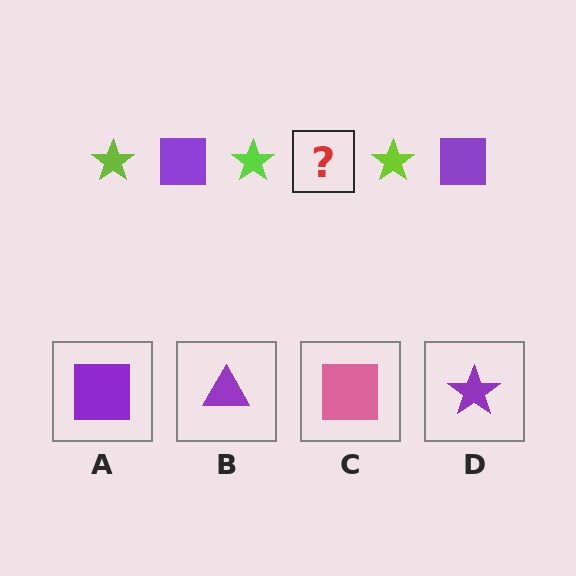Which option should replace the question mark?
Option A.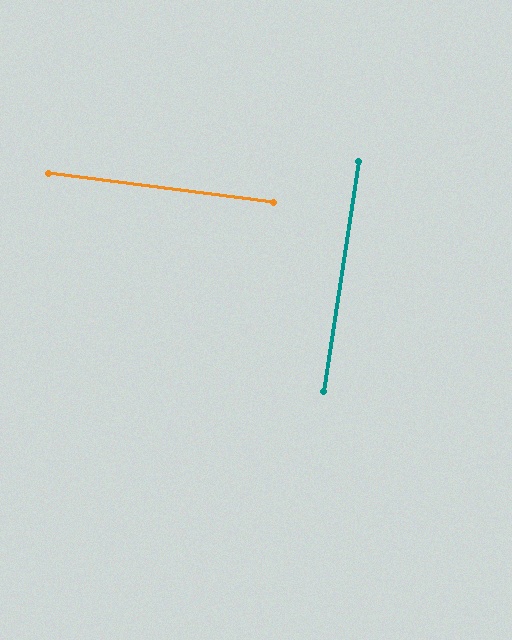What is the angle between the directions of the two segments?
Approximately 89 degrees.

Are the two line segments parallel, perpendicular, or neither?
Perpendicular — they meet at approximately 89°.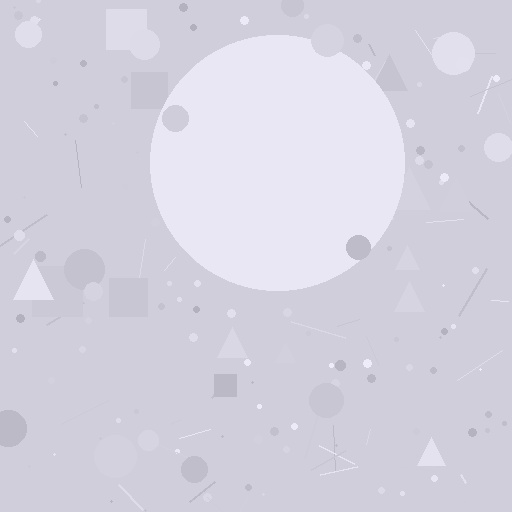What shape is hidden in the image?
A circle is hidden in the image.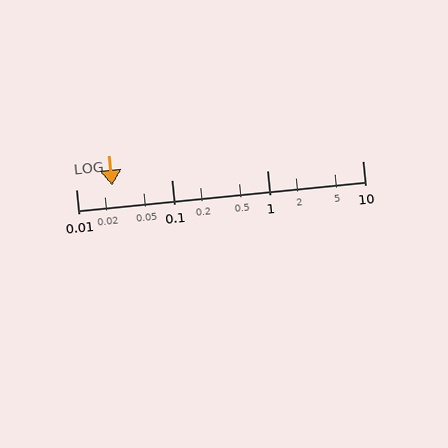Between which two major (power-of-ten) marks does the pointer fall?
The pointer is between 0.01 and 0.1.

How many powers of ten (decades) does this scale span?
The scale spans 3 decades, from 0.01 to 10.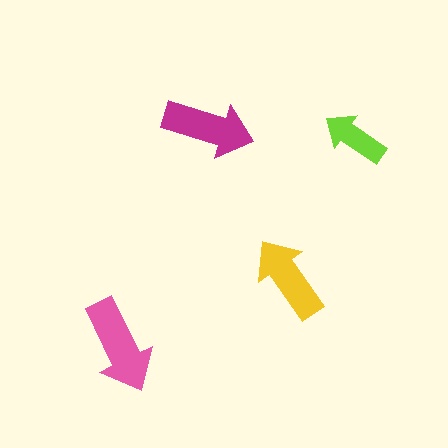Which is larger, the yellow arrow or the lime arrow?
The yellow one.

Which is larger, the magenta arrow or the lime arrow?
The magenta one.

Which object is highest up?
The magenta arrow is topmost.